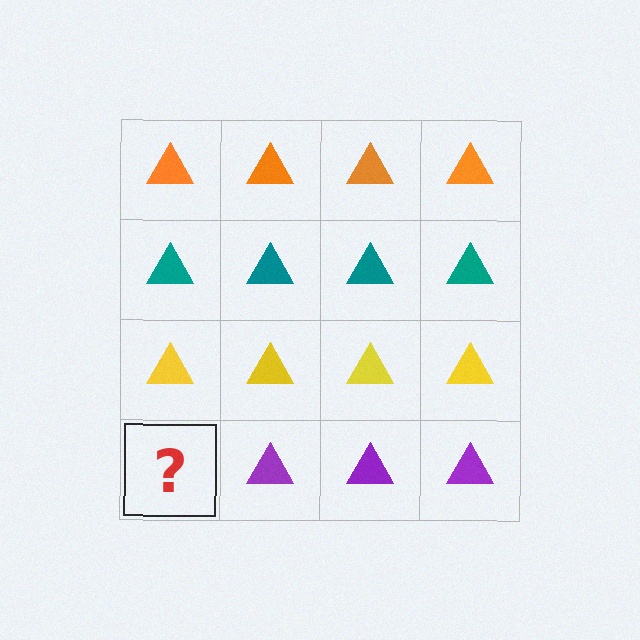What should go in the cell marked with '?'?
The missing cell should contain a purple triangle.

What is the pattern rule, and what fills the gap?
The rule is that each row has a consistent color. The gap should be filled with a purple triangle.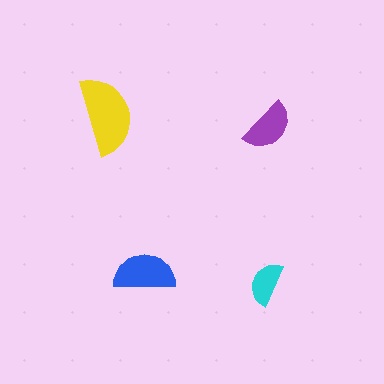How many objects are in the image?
There are 4 objects in the image.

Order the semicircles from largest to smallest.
the yellow one, the blue one, the purple one, the cyan one.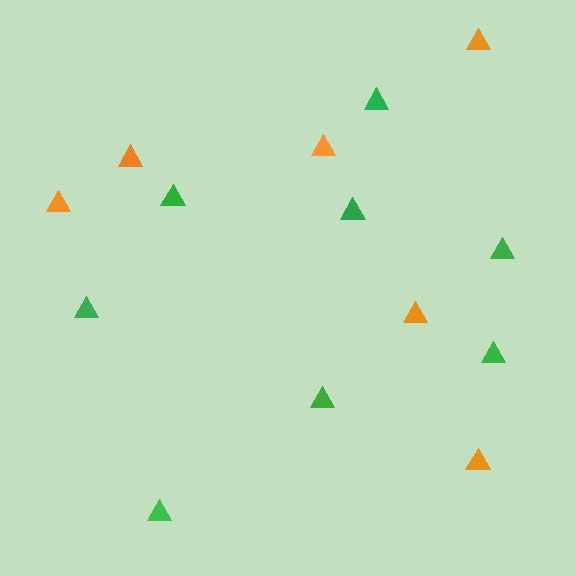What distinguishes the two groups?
There are 2 groups: one group of orange triangles (6) and one group of green triangles (8).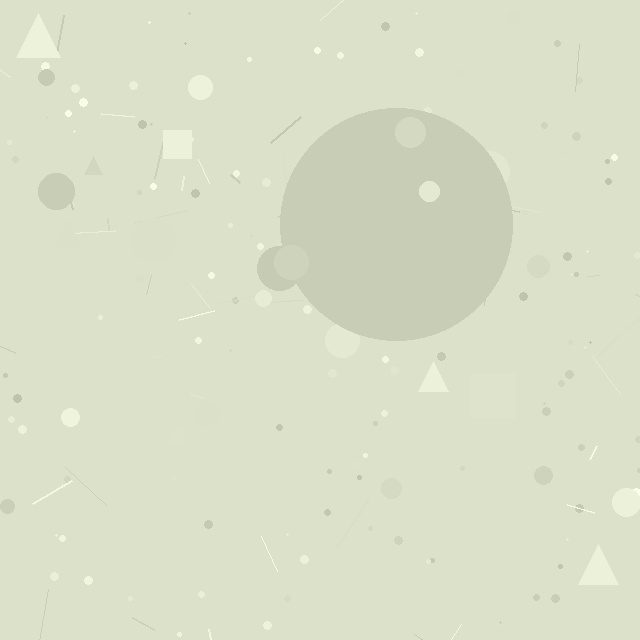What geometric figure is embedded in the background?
A circle is embedded in the background.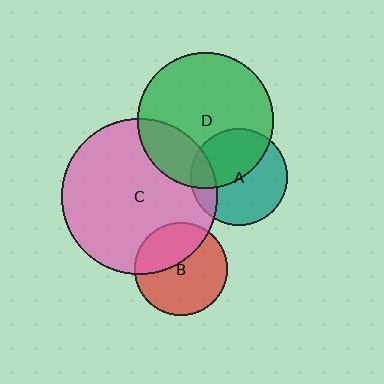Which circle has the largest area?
Circle C (pink).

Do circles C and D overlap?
Yes.